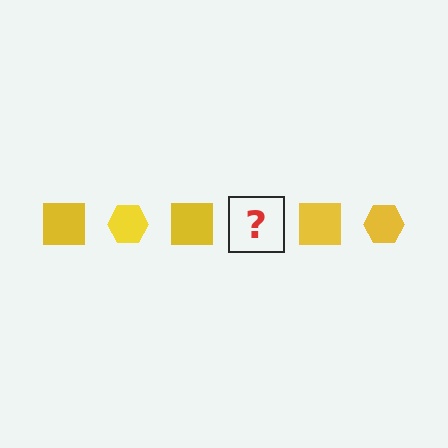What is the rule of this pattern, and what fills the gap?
The rule is that the pattern cycles through square, hexagon shapes in yellow. The gap should be filled with a yellow hexagon.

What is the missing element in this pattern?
The missing element is a yellow hexagon.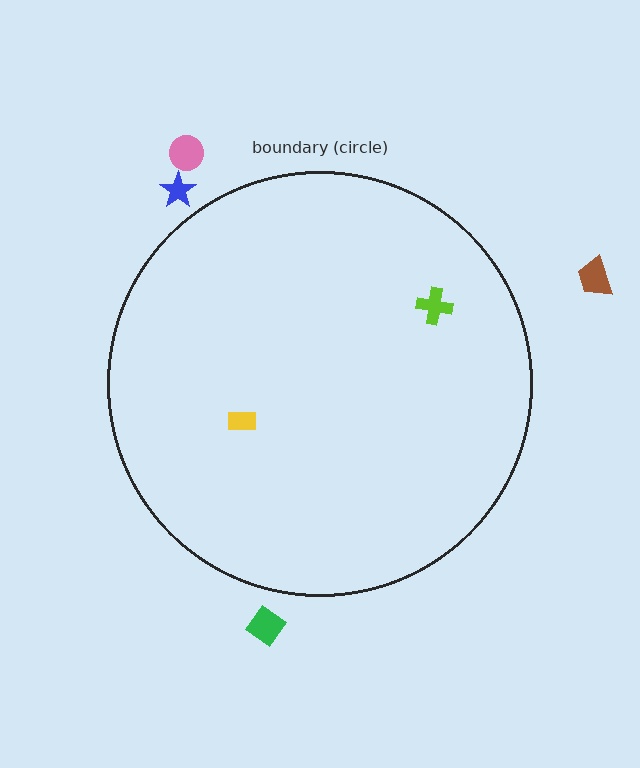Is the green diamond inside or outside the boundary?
Outside.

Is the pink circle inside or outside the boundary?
Outside.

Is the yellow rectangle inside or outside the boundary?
Inside.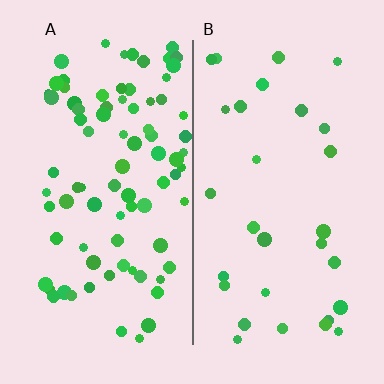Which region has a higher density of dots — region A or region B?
A (the left).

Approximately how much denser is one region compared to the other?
Approximately 2.8× — region A over region B.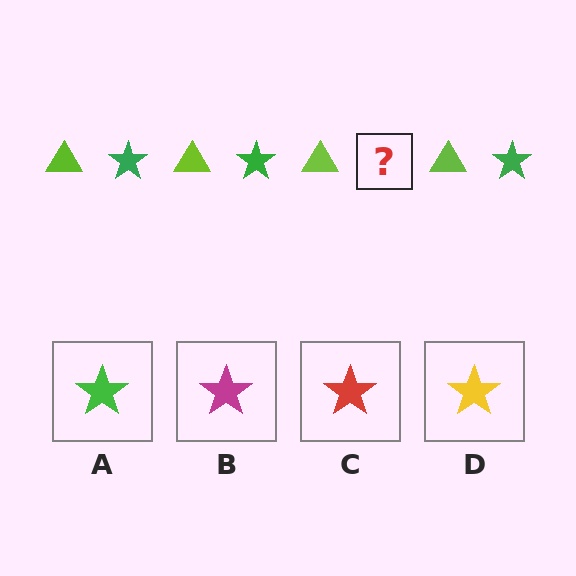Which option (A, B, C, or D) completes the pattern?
A.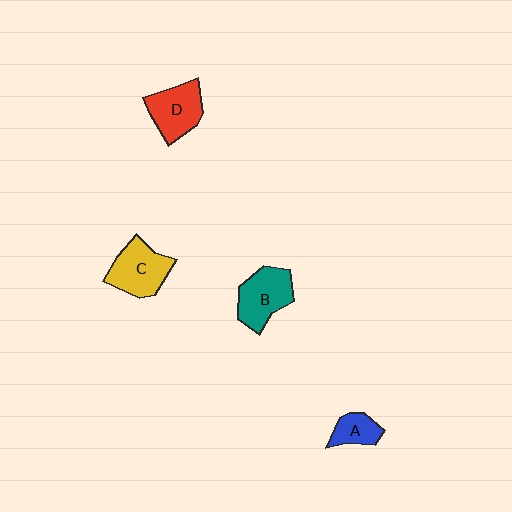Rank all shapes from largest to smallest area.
From largest to smallest: C (yellow), B (teal), D (red), A (blue).